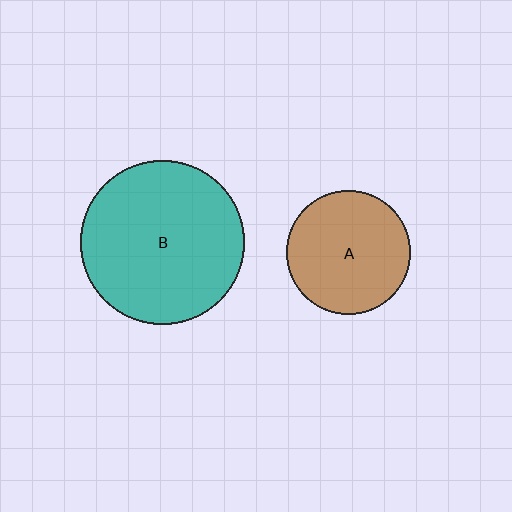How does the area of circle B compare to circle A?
Approximately 1.7 times.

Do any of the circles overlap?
No, none of the circles overlap.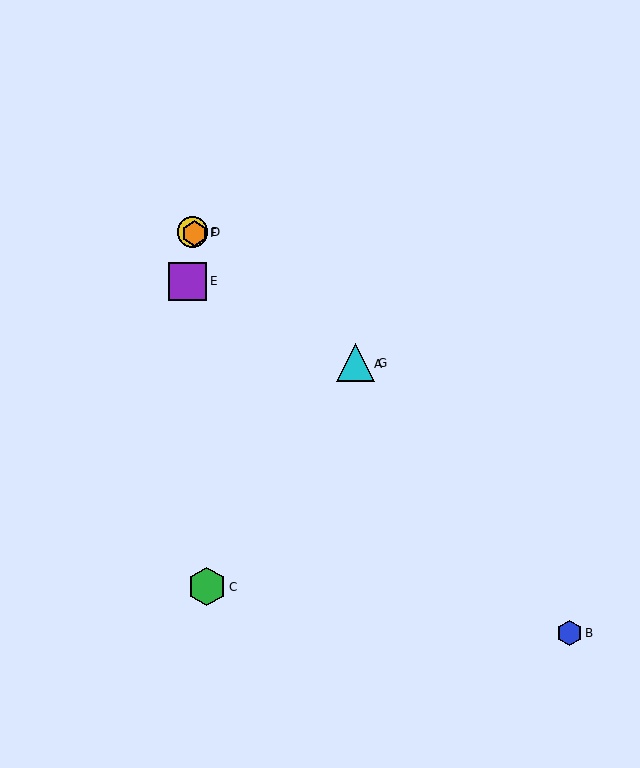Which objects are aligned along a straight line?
Objects A, D, F, G are aligned along a straight line.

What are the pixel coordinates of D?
Object D is at (193, 232).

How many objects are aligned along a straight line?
4 objects (A, D, F, G) are aligned along a straight line.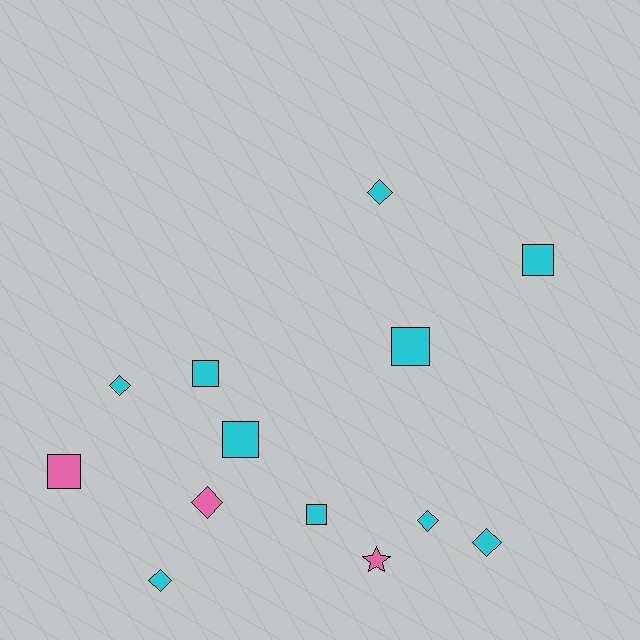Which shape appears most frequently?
Diamond, with 6 objects.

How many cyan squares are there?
There are 5 cyan squares.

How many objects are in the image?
There are 13 objects.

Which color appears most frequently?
Cyan, with 10 objects.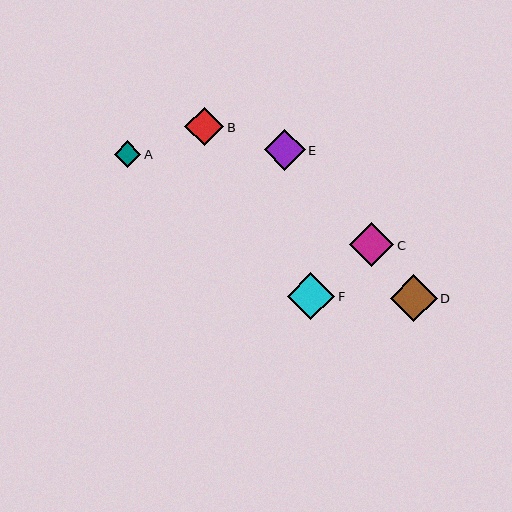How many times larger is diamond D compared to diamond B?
Diamond D is approximately 1.2 times the size of diamond B.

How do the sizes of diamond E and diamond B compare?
Diamond E and diamond B are approximately the same size.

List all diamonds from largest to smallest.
From largest to smallest: F, D, C, E, B, A.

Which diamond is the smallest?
Diamond A is the smallest with a size of approximately 26 pixels.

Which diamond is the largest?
Diamond F is the largest with a size of approximately 48 pixels.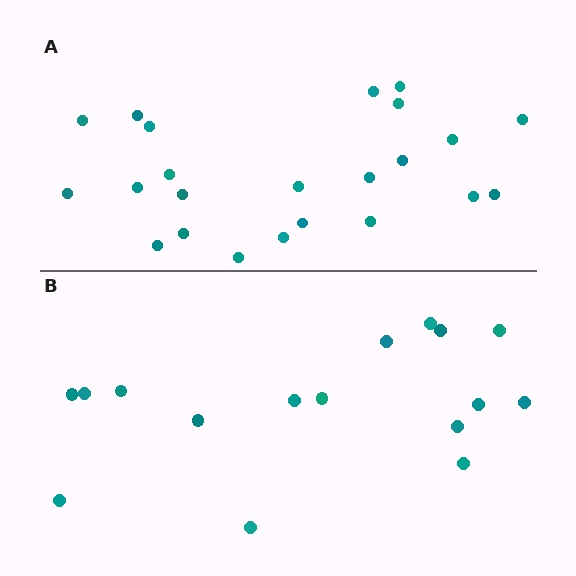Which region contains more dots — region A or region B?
Region A (the top region) has more dots.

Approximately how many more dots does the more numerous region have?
Region A has roughly 8 or so more dots than region B.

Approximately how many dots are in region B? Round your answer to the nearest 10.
About 20 dots. (The exact count is 16, which rounds to 20.)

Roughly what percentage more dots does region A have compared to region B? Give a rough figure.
About 45% more.